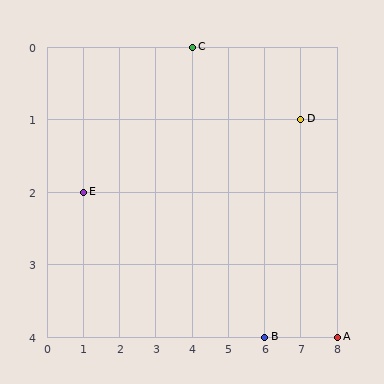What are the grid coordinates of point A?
Point A is at grid coordinates (8, 4).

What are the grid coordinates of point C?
Point C is at grid coordinates (4, 0).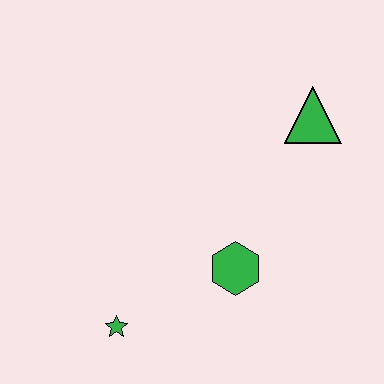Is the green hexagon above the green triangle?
No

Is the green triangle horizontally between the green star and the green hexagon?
No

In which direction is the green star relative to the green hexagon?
The green star is to the left of the green hexagon.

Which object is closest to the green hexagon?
The green star is closest to the green hexagon.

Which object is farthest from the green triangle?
The green star is farthest from the green triangle.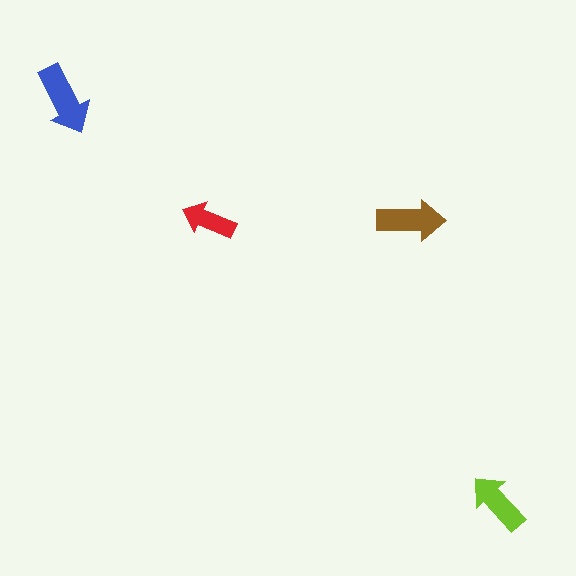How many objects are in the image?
There are 4 objects in the image.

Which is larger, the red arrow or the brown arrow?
The brown one.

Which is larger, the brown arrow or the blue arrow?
The blue one.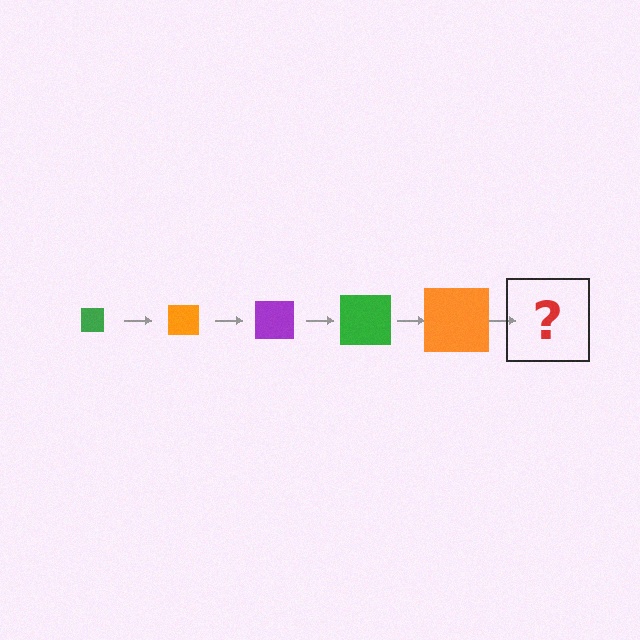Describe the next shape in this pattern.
It should be a purple square, larger than the previous one.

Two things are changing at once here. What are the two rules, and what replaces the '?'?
The two rules are that the square grows larger each step and the color cycles through green, orange, and purple. The '?' should be a purple square, larger than the previous one.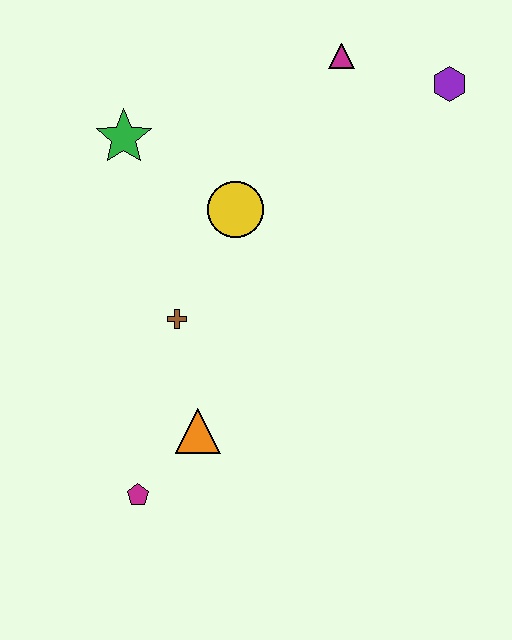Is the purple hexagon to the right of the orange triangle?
Yes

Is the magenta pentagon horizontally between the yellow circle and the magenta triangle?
No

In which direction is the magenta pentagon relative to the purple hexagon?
The magenta pentagon is below the purple hexagon.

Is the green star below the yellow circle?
No